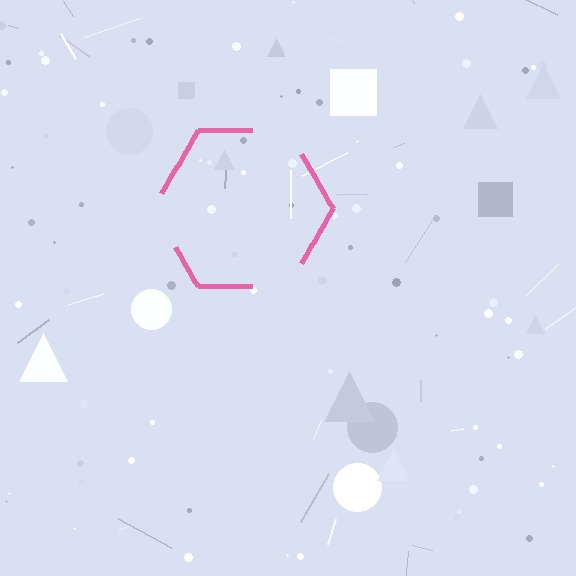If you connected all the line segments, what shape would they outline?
They would outline a hexagon.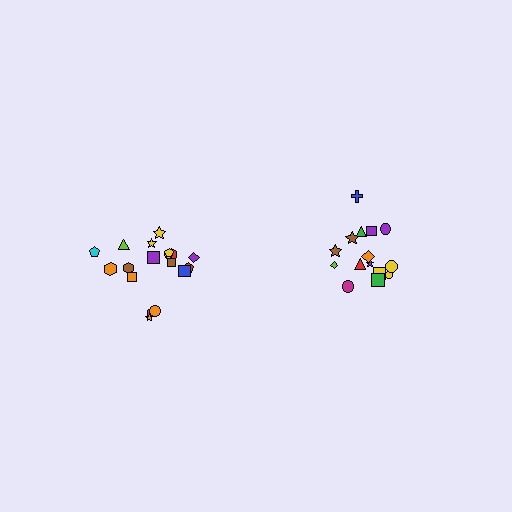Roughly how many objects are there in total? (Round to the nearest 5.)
Roughly 35 objects in total.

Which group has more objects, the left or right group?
The left group.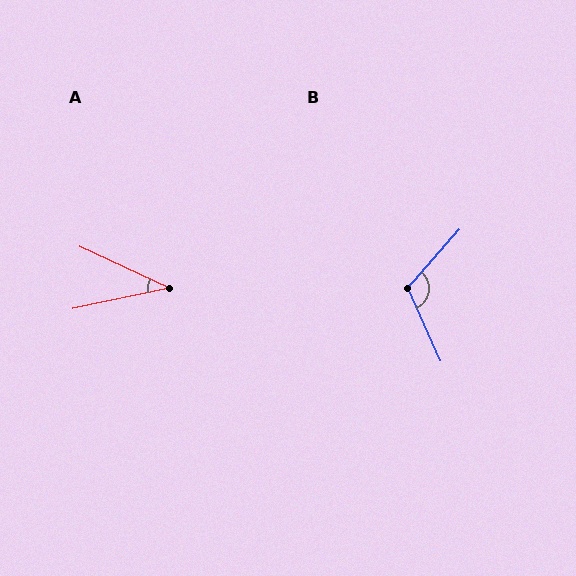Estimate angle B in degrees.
Approximately 114 degrees.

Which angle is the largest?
B, at approximately 114 degrees.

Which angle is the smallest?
A, at approximately 37 degrees.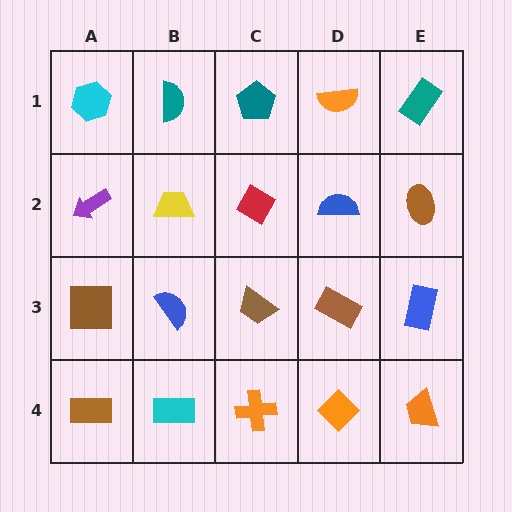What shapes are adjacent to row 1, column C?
A red diamond (row 2, column C), a teal semicircle (row 1, column B), an orange semicircle (row 1, column D).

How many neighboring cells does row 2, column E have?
3.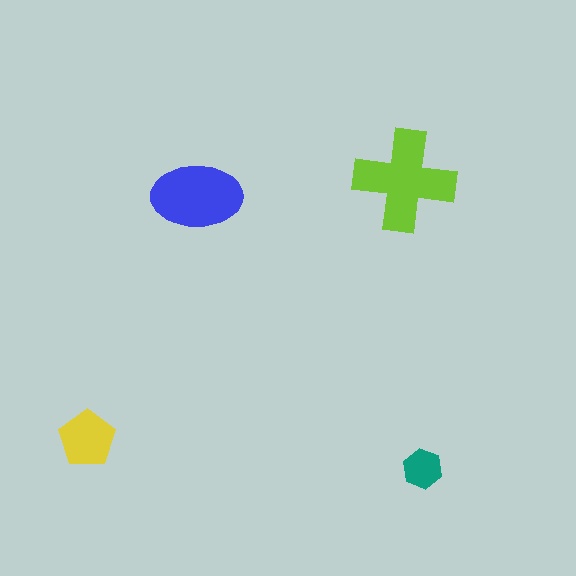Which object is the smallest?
The teal hexagon.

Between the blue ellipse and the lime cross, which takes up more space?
The lime cross.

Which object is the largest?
The lime cross.